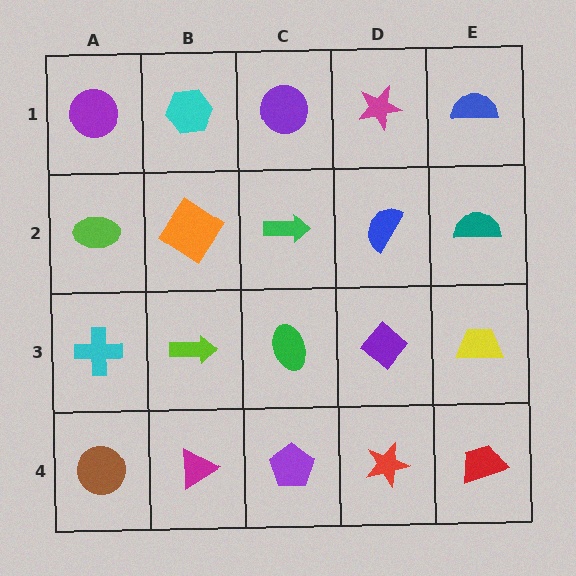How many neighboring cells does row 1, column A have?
2.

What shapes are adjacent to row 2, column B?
A cyan hexagon (row 1, column B), a lime arrow (row 3, column B), a lime ellipse (row 2, column A), a green arrow (row 2, column C).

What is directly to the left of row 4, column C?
A magenta triangle.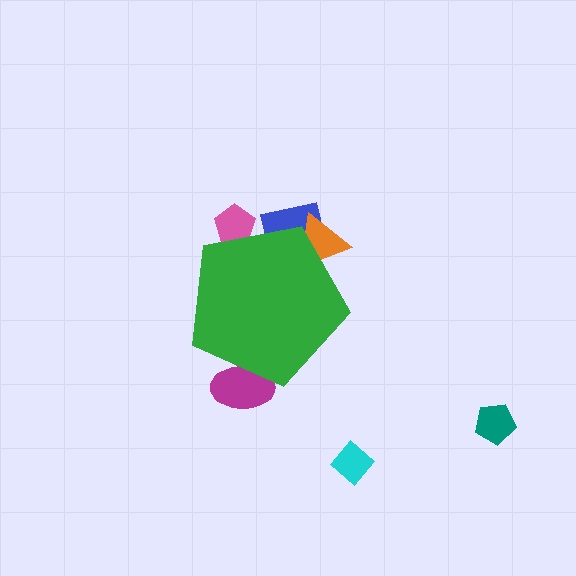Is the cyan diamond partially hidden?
No, the cyan diamond is fully visible.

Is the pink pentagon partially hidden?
Yes, the pink pentagon is partially hidden behind the green pentagon.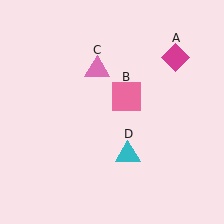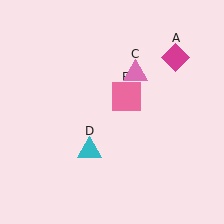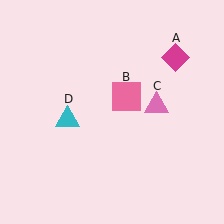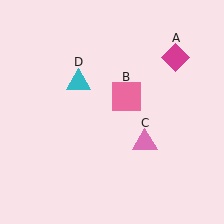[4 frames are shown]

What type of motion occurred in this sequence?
The pink triangle (object C), cyan triangle (object D) rotated clockwise around the center of the scene.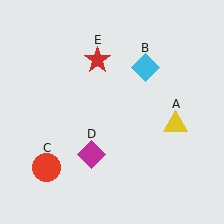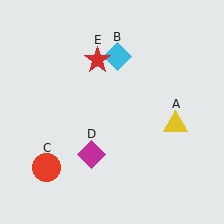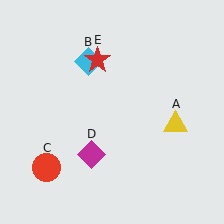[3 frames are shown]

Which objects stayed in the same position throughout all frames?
Yellow triangle (object A) and red circle (object C) and magenta diamond (object D) and red star (object E) remained stationary.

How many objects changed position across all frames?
1 object changed position: cyan diamond (object B).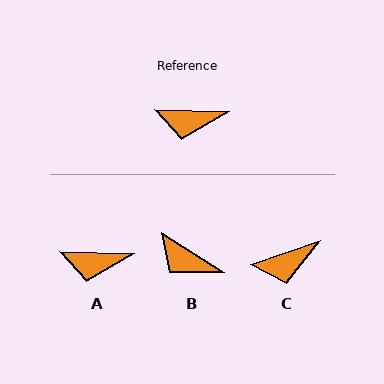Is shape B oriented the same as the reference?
No, it is off by about 30 degrees.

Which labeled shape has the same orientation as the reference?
A.